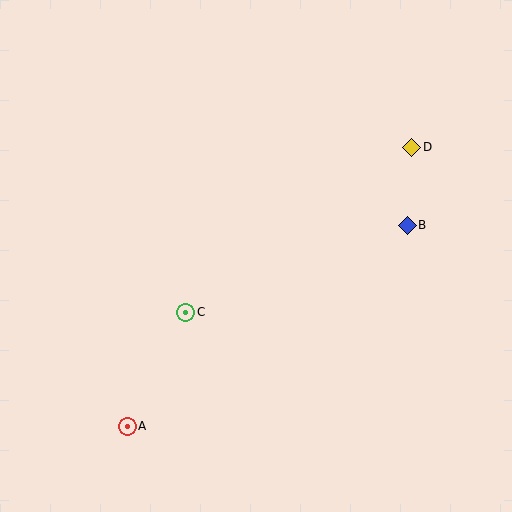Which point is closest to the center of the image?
Point C at (186, 312) is closest to the center.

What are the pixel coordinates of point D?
Point D is at (412, 147).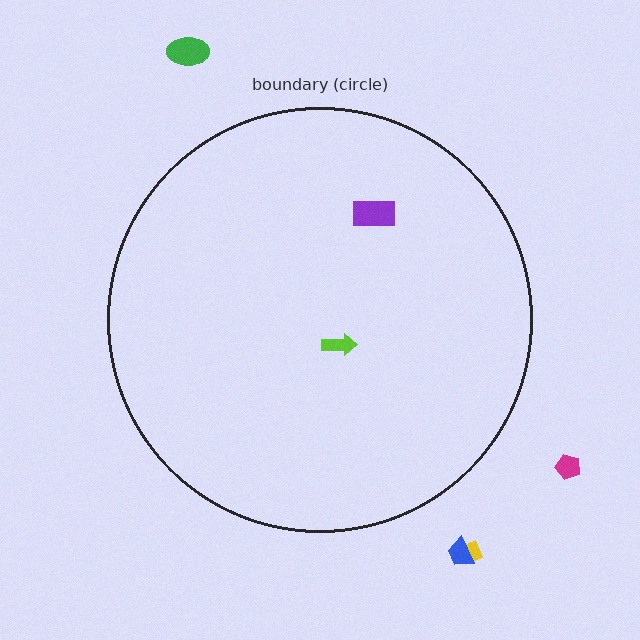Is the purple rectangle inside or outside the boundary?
Inside.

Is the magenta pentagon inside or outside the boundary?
Outside.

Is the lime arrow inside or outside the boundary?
Inside.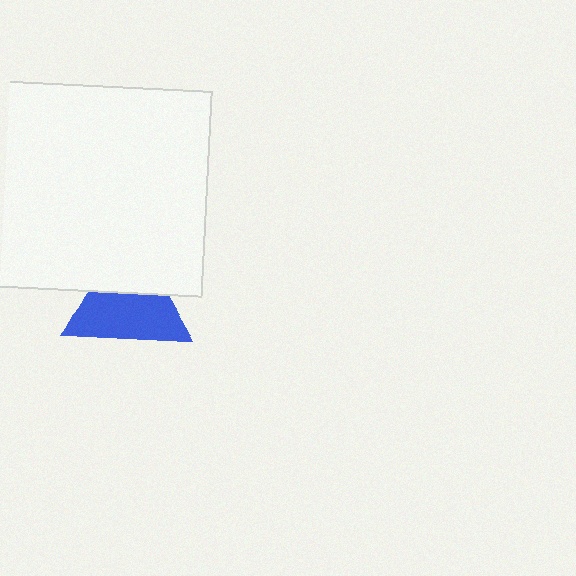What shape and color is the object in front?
The object in front is a white square.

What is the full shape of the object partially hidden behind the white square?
The partially hidden object is a blue triangle.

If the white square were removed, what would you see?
You would see the complete blue triangle.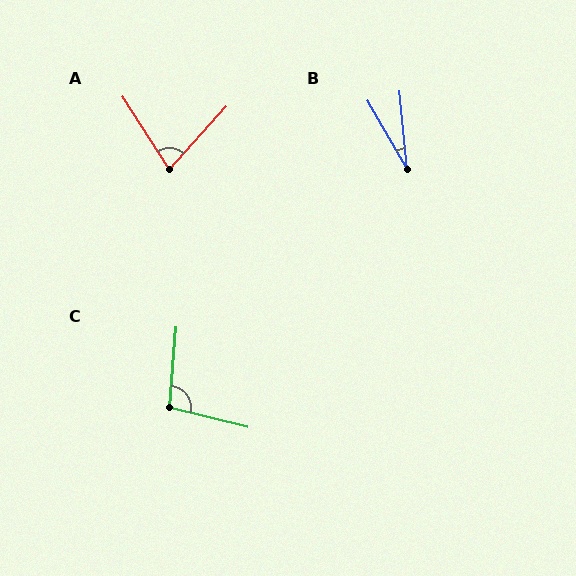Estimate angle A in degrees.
Approximately 75 degrees.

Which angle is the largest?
C, at approximately 99 degrees.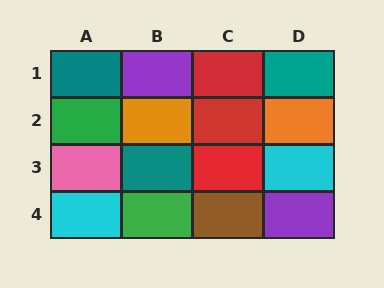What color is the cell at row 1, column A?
Teal.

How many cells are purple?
2 cells are purple.